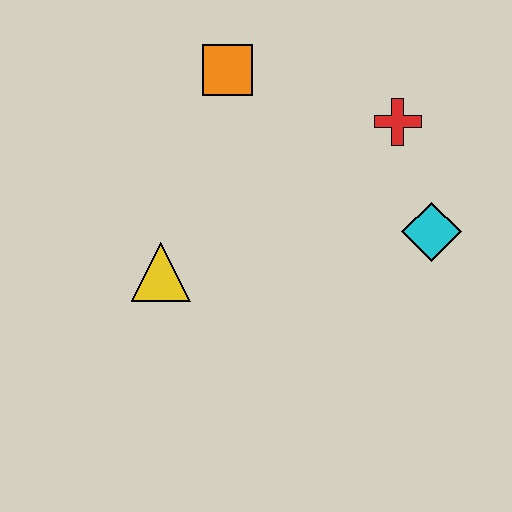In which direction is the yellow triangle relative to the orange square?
The yellow triangle is below the orange square.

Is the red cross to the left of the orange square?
No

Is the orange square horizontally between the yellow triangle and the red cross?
Yes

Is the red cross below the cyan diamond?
No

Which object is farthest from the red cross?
The yellow triangle is farthest from the red cross.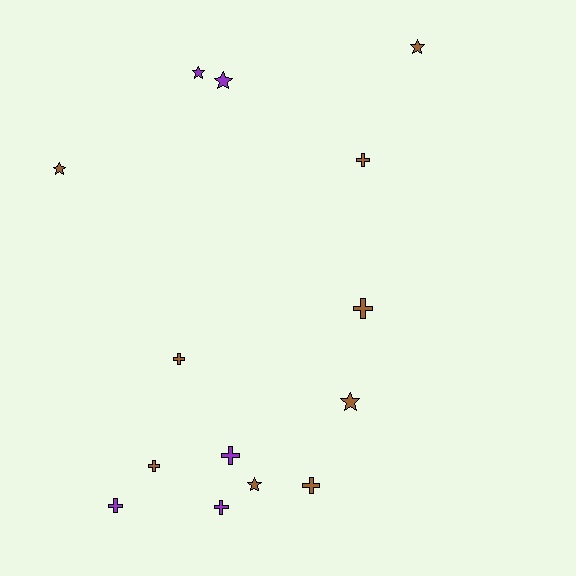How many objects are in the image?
There are 14 objects.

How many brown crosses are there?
There are 5 brown crosses.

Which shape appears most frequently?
Cross, with 8 objects.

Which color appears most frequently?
Brown, with 9 objects.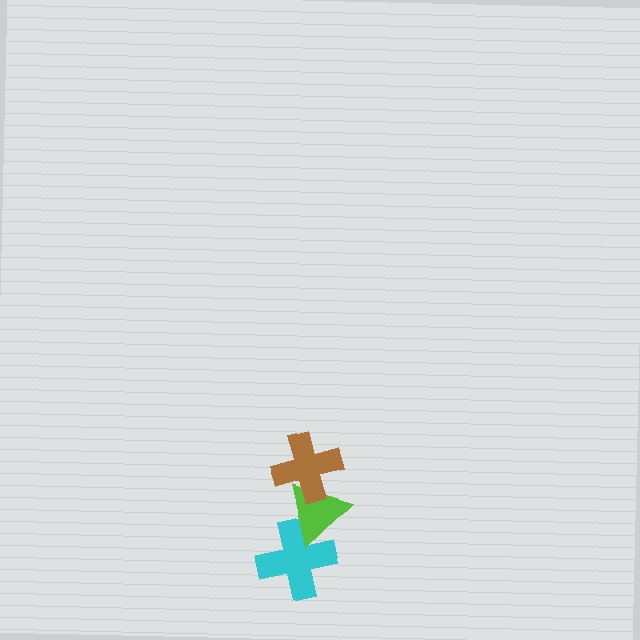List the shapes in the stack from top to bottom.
From top to bottom: the brown cross, the lime triangle, the cyan cross.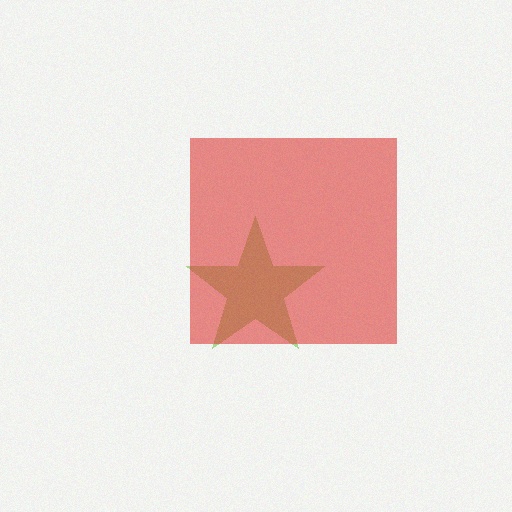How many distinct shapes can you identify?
There are 2 distinct shapes: a lime star, a red square.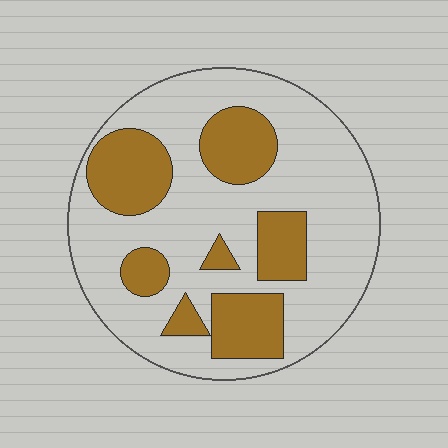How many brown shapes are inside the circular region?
7.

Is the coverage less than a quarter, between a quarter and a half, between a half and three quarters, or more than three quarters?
Between a quarter and a half.